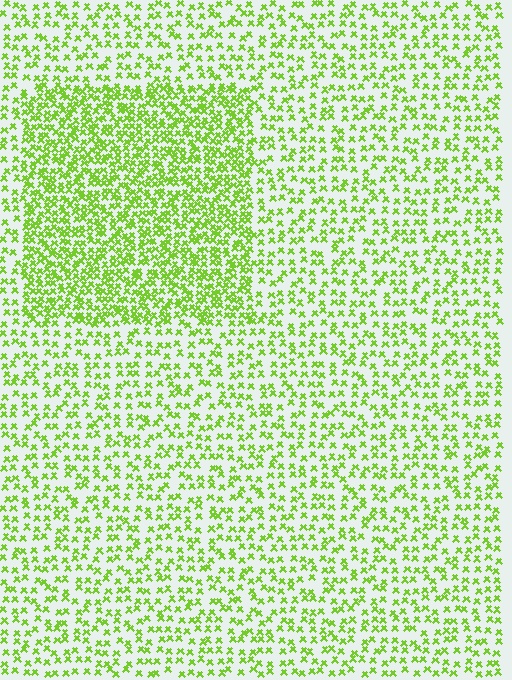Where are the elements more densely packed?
The elements are more densely packed inside the rectangle boundary.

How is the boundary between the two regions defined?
The boundary is defined by a change in element density (approximately 2.0x ratio). All elements are the same color, size, and shape.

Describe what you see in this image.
The image contains small lime elements arranged at two different densities. A rectangle-shaped region is visible where the elements are more densely packed than the surrounding area.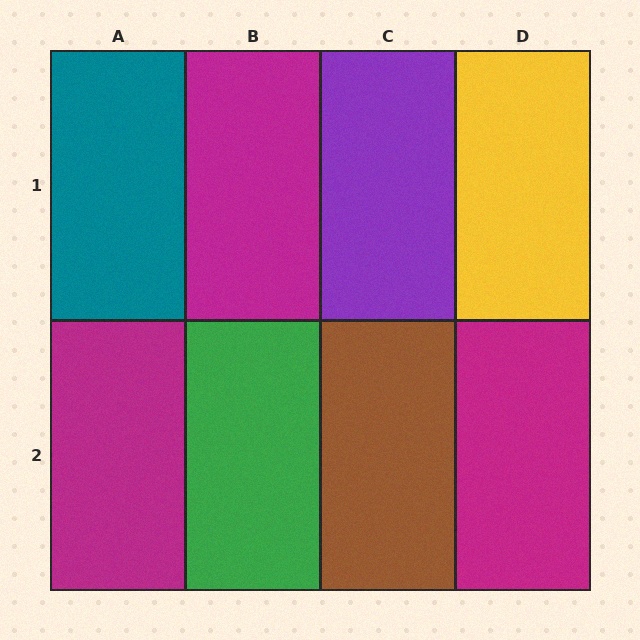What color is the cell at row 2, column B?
Green.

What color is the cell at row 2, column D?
Magenta.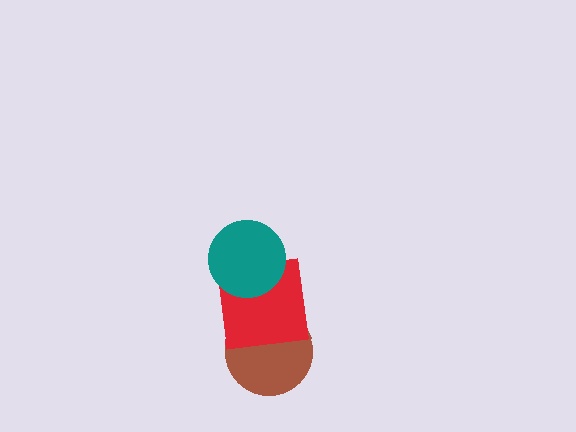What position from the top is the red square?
The red square is 2nd from the top.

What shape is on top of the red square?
The teal circle is on top of the red square.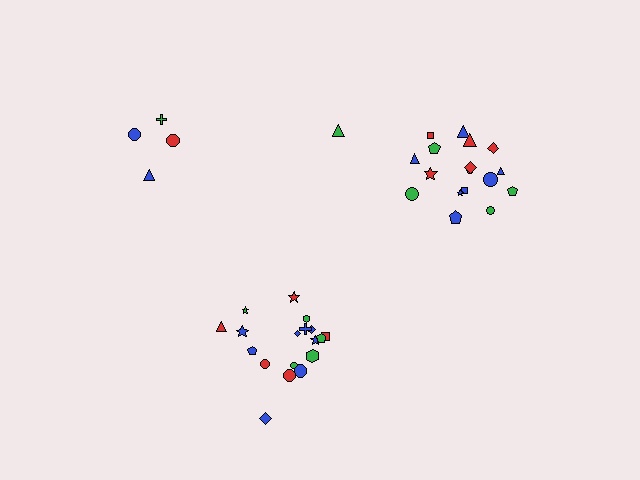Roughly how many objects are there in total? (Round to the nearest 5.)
Roughly 40 objects in total.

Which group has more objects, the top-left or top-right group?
The top-right group.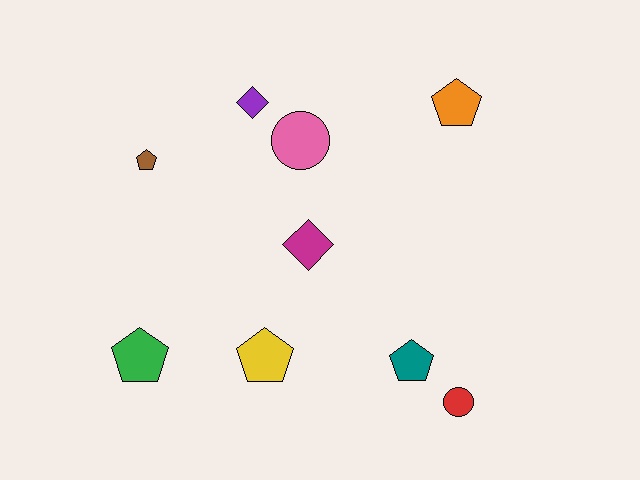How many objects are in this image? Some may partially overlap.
There are 9 objects.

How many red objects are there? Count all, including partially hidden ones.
There is 1 red object.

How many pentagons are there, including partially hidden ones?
There are 5 pentagons.